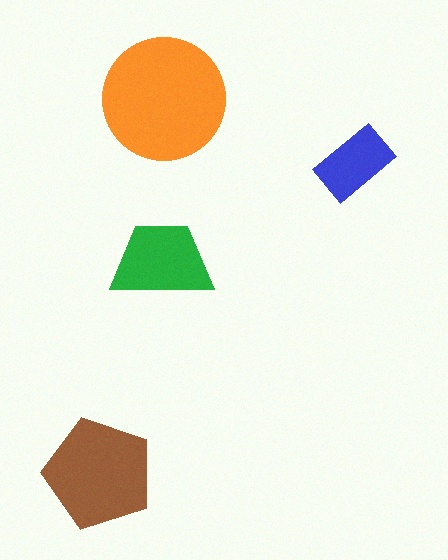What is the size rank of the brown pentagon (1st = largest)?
2nd.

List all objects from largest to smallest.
The orange circle, the brown pentagon, the green trapezoid, the blue rectangle.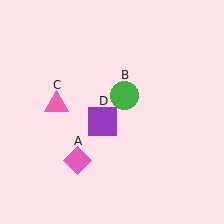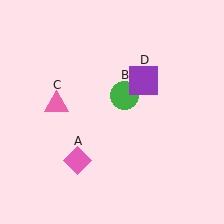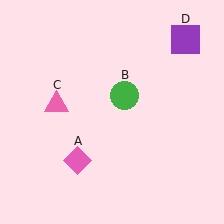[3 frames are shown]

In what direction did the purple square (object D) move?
The purple square (object D) moved up and to the right.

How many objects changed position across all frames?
1 object changed position: purple square (object D).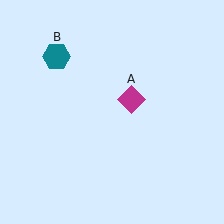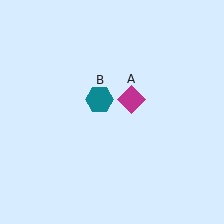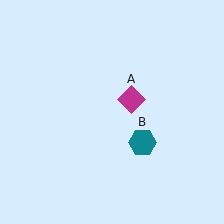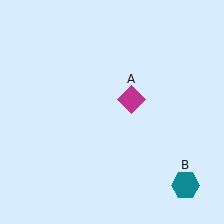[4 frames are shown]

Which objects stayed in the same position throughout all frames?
Magenta diamond (object A) remained stationary.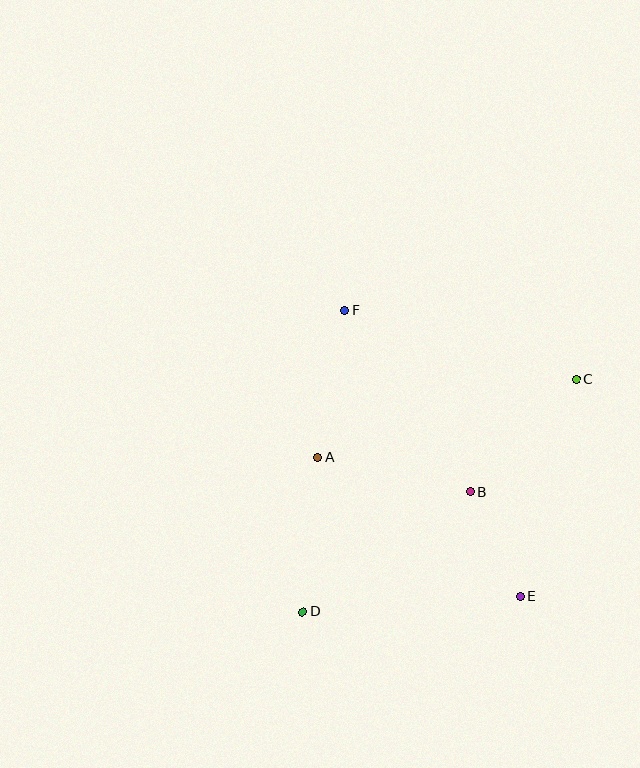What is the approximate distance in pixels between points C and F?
The distance between C and F is approximately 242 pixels.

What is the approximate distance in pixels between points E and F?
The distance between E and F is approximately 335 pixels.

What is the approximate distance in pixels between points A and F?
The distance between A and F is approximately 149 pixels.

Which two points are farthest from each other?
Points C and D are farthest from each other.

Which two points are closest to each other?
Points B and E are closest to each other.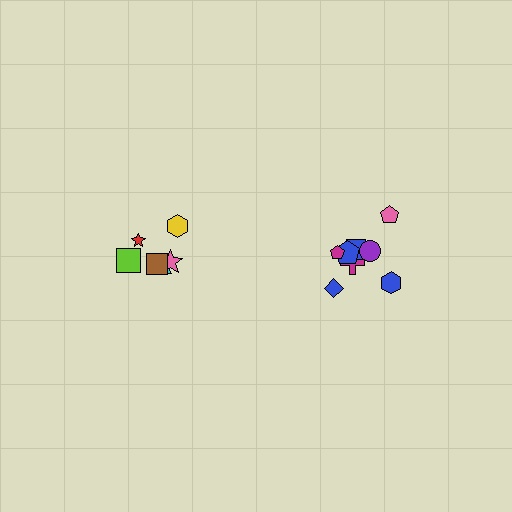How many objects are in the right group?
There are 8 objects.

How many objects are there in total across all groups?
There are 14 objects.